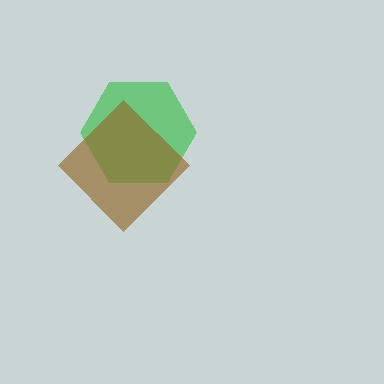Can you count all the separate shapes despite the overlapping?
Yes, there are 2 separate shapes.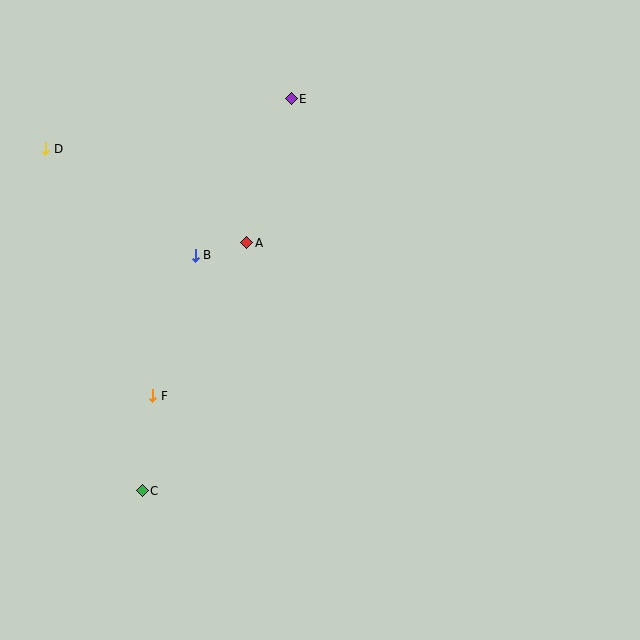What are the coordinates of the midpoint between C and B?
The midpoint between C and B is at (169, 373).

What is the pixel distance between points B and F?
The distance between B and F is 147 pixels.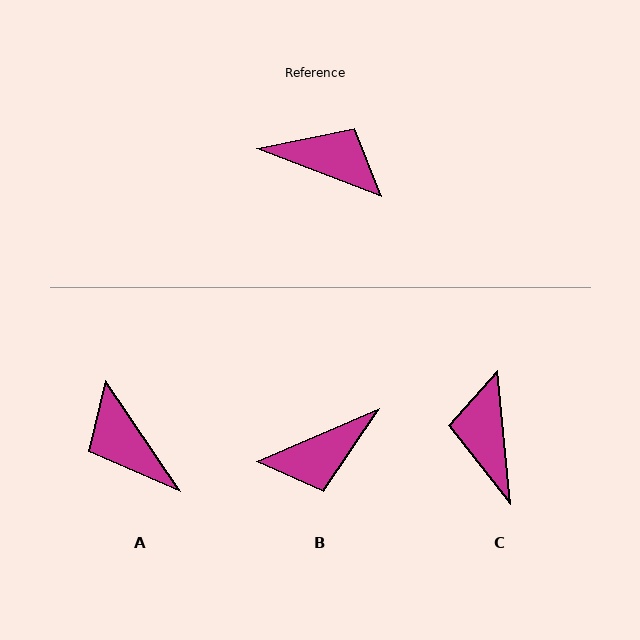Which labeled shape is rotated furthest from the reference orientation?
A, about 145 degrees away.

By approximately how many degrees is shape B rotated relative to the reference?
Approximately 136 degrees clockwise.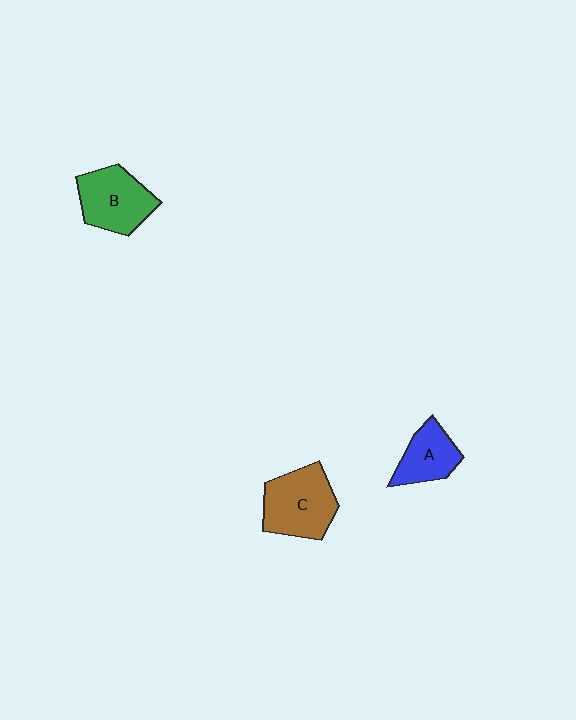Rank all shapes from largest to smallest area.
From largest to smallest: C (brown), B (green), A (blue).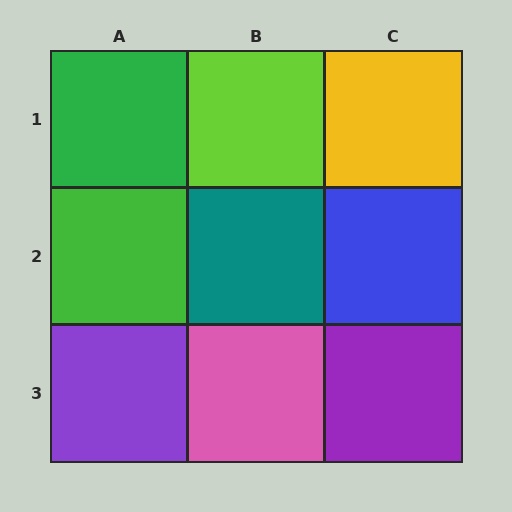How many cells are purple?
2 cells are purple.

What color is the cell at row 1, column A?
Green.